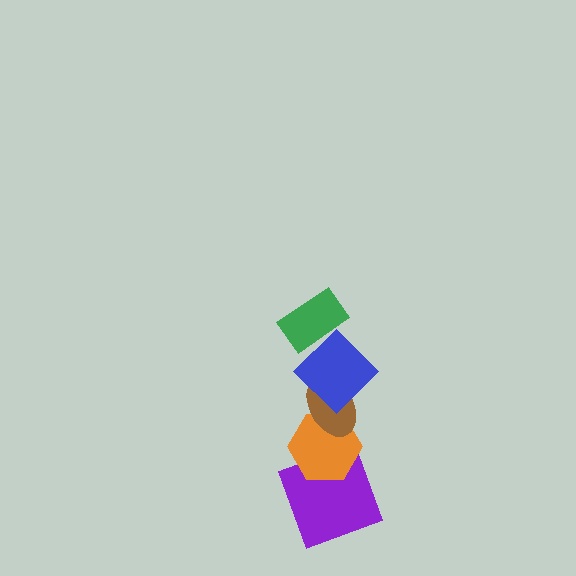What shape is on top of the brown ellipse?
The blue diamond is on top of the brown ellipse.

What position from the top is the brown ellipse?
The brown ellipse is 3rd from the top.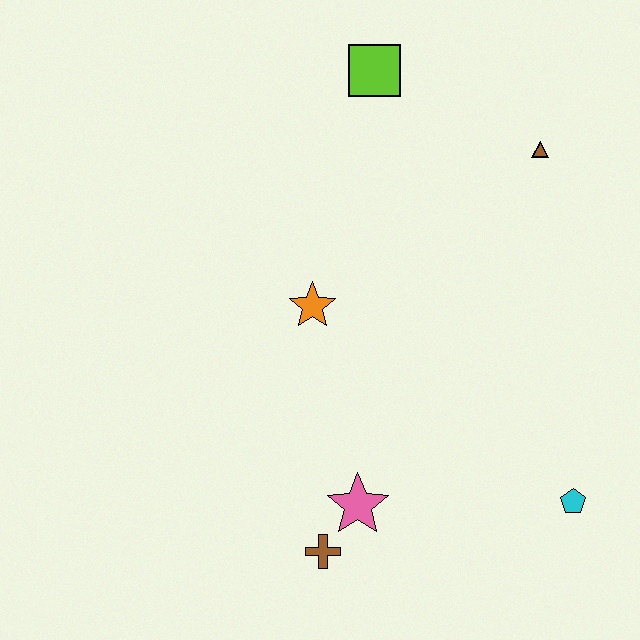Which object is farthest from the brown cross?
The lime square is farthest from the brown cross.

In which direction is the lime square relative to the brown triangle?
The lime square is to the left of the brown triangle.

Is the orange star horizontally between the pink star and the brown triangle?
No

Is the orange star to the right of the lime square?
No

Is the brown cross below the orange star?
Yes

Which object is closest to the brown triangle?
The lime square is closest to the brown triangle.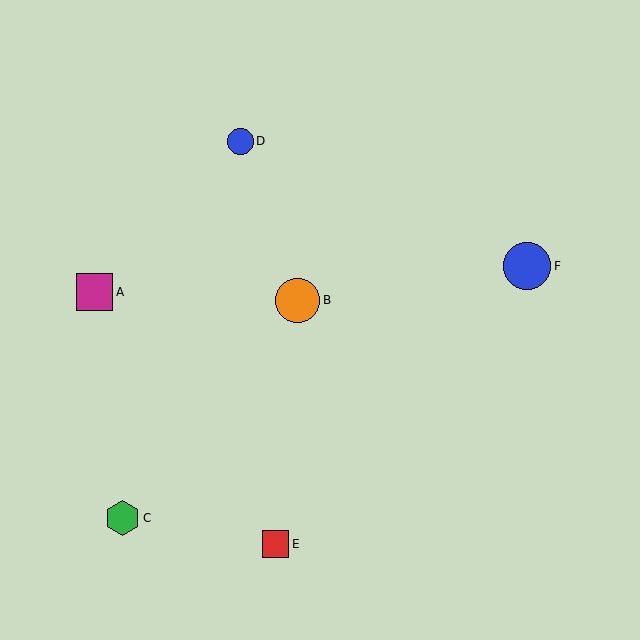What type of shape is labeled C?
Shape C is a green hexagon.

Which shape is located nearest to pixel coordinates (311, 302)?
The orange circle (labeled B) at (298, 300) is nearest to that location.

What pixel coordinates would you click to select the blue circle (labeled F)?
Click at (527, 266) to select the blue circle F.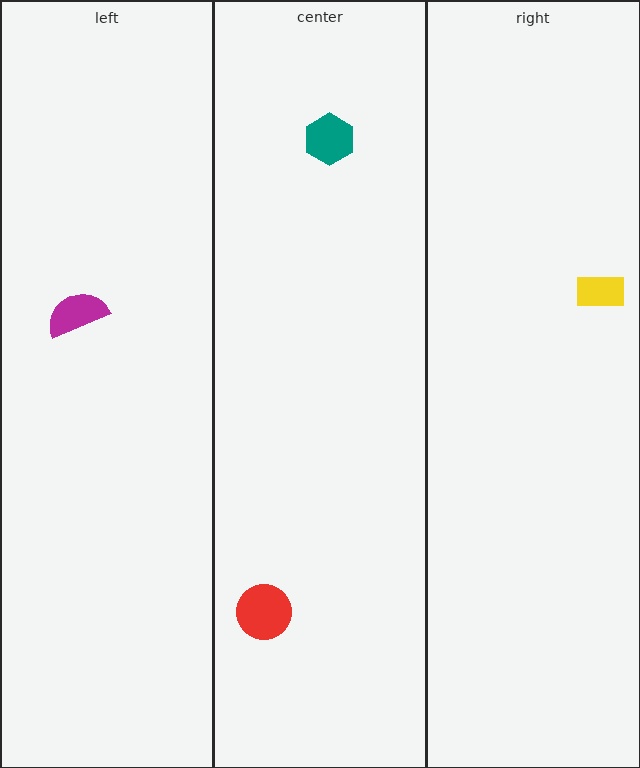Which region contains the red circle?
The center region.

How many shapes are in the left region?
1.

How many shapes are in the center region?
2.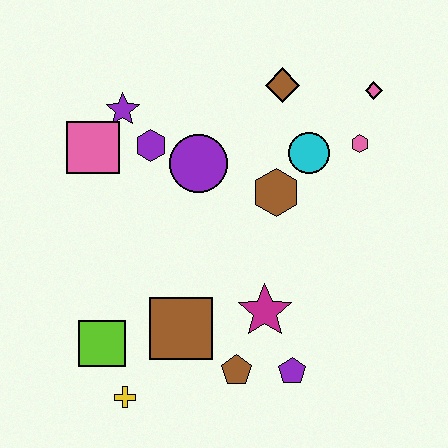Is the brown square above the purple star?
No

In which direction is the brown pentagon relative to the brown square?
The brown pentagon is to the right of the brown square.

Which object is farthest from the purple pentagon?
The purple star is farthest from the purple pentagon.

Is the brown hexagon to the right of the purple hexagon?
Yes